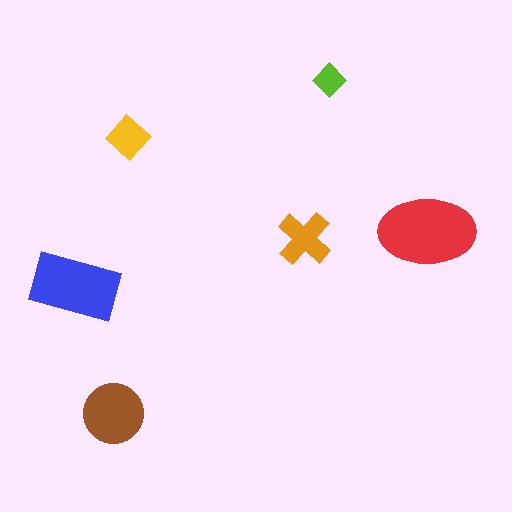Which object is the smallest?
The lime diamond.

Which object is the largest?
The red ellipse.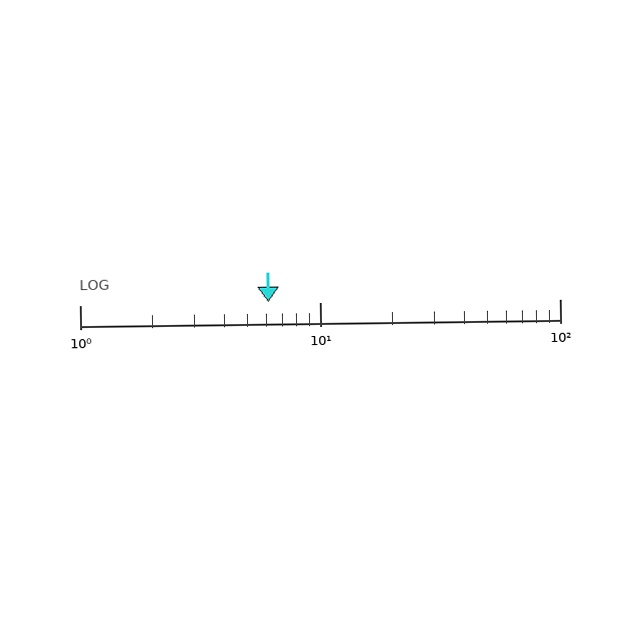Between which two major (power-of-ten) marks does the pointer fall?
The pointer is between 1 and 10.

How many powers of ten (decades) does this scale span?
The scale spans 2 decades, from 1 to 100.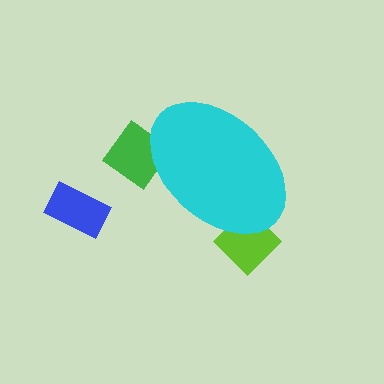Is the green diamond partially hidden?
Yes, the green diamond is partially hidden behind the cyan ellipse.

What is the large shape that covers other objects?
A cyan ellipse.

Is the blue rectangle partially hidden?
No, the blue rectangle is fully visible.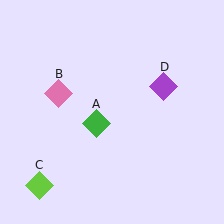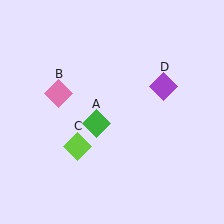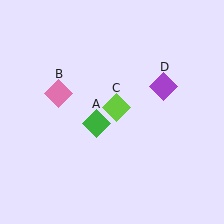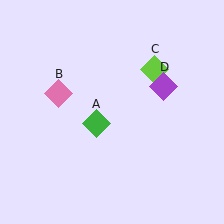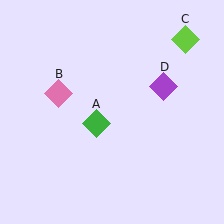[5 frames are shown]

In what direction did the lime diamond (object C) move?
The lime diamond (object C) moved up and to the right.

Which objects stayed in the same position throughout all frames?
Green diamond (object A) and pink diamond (object B) and purple diamond (object D) remained stationary.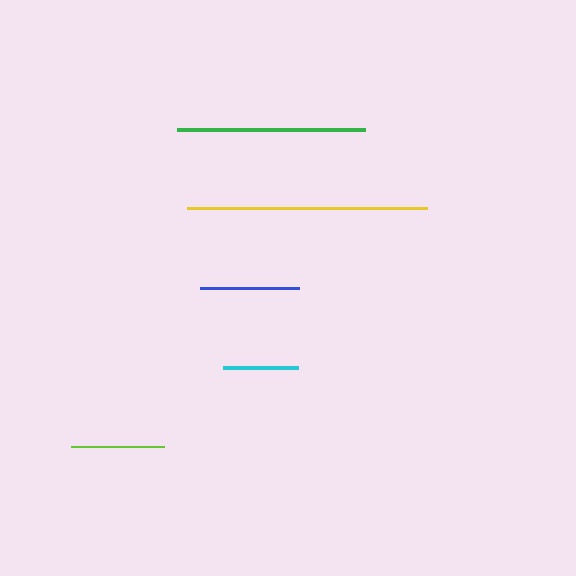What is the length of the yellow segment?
The yellow segment is approximately 239 pixels long.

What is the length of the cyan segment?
The cyan segment is approximately 75 pixels long.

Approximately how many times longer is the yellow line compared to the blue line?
The yellow line is approximately 2.4 times the length of the blue line.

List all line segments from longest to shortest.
From longest to shortest: yellow, green, blue, lime, cyan.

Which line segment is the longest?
The yellow line is the longest at approximately 239 pixels.